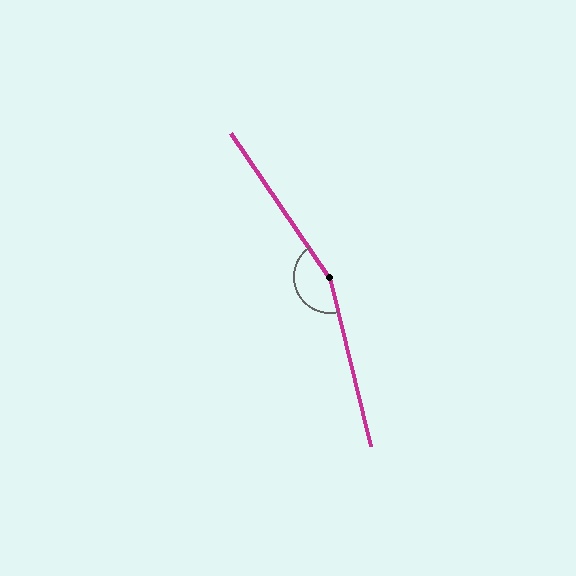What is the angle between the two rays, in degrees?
Approximately 159 degrees.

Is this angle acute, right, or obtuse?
It is obtuse.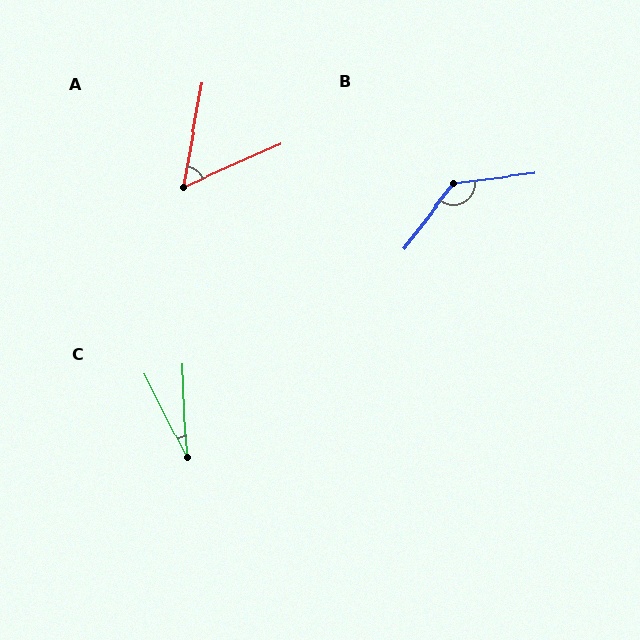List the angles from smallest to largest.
C (24°), A (55°), B (134°).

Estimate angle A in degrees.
Approximately 55 degrees.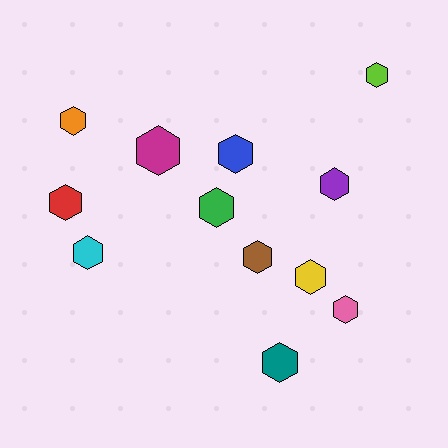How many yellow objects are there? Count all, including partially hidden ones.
There is 1 yellow object.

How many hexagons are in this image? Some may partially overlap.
There are 12 hexagons.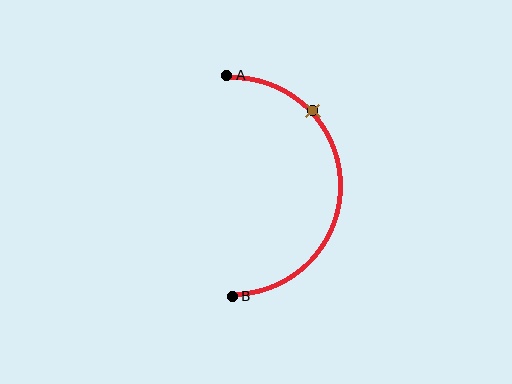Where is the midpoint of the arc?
The arc midpoint is the point on the curve farthest from the straight line joining A and B. It sits to the right of that line.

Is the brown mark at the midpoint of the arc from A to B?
No. The brown mark lies on the arc but is closer to endpoint A. The arc midpoint would be at the point on the curve equidistant along the arc from both A and B.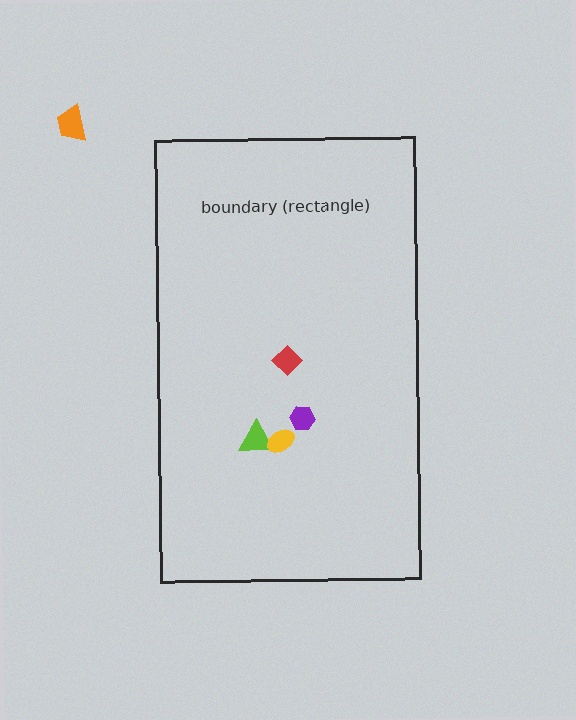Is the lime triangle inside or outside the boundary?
Inside.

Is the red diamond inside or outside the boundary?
Inside.